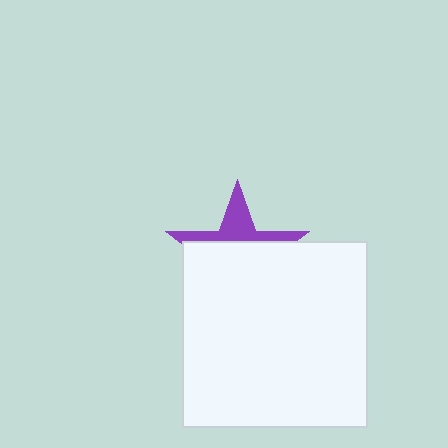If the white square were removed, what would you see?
You would see the complete purple star.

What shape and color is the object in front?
The object in front is a white square.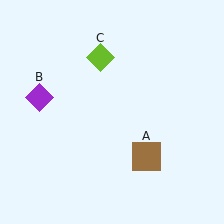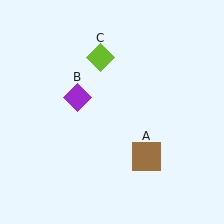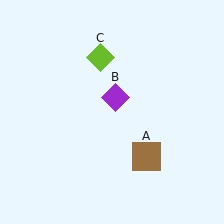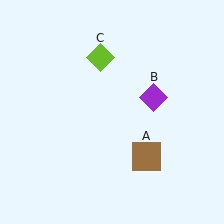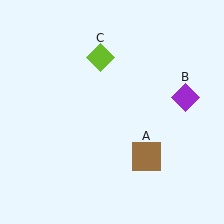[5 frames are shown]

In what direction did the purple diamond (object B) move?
The purple diamond (object B) moved right.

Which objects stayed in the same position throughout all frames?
Brown square (object A) and lime diamond (object C) remained stationary.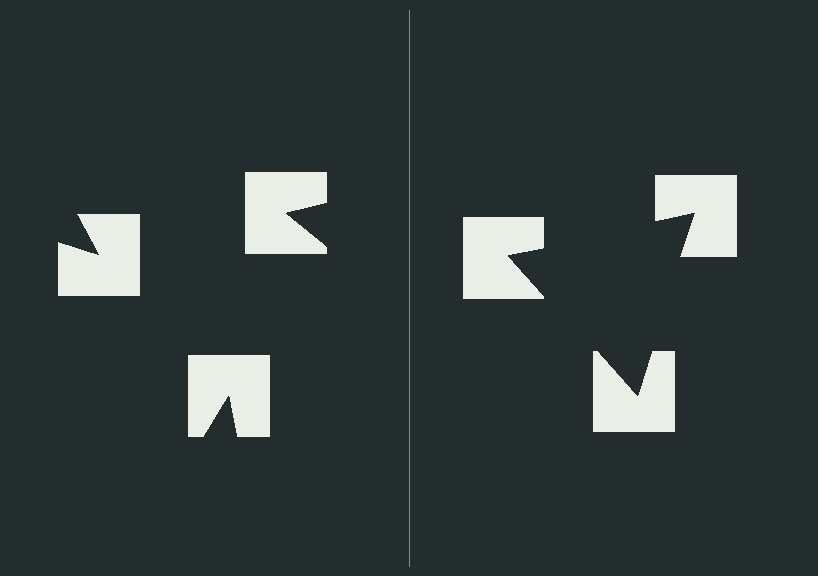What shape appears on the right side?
An illusory triangle.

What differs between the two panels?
The notched squares are positioned identically on both sides; only the wedge orientations differ. On the right they align to a triangle; on the left they are misaligned.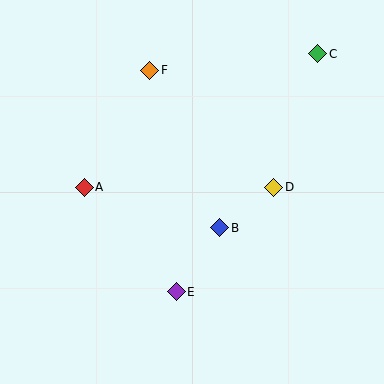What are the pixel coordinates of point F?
Point F is at (150, 70).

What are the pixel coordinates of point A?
Point A is at (84, 187).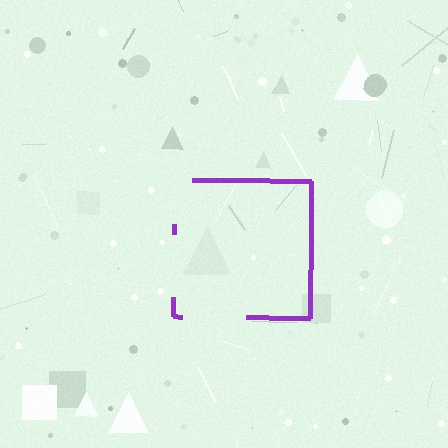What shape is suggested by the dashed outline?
The dashed outline suggests a square.